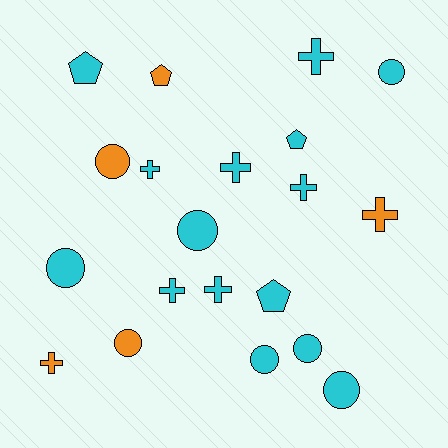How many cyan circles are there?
There are 6 cyan circles.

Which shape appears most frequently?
Cross, with 8 objects.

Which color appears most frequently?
Cyan, with 15 objects.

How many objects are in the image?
There are 20 objects.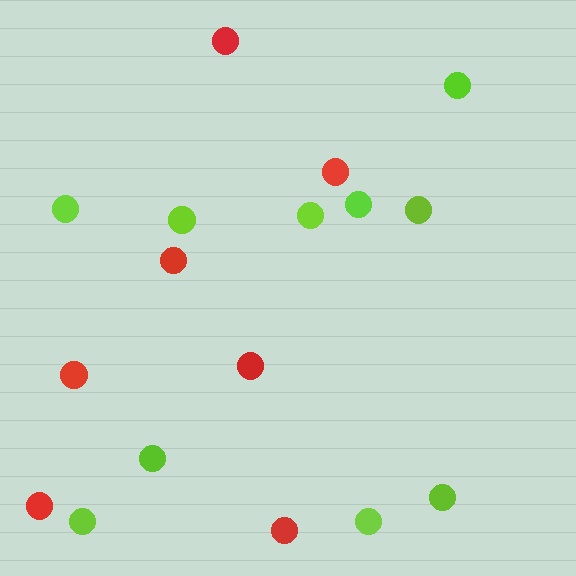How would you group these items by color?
There are 2 groups: one group of lime circles (10) and one group of red circles (7).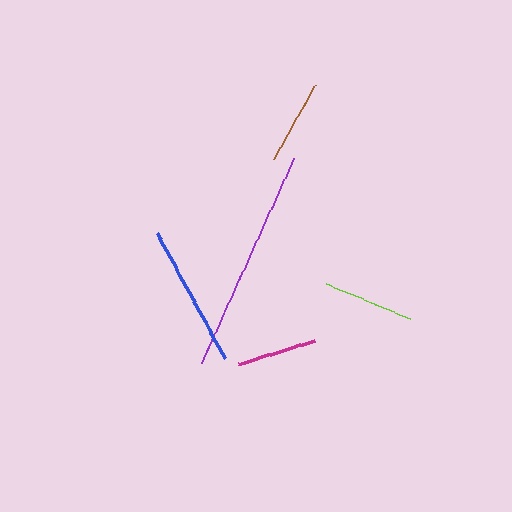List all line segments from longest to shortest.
From longest to shortest: purple, blue, lime, brown, magenta.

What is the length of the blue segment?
The blue segment is approximately 142 pixels long.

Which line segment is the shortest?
The magenta line is the shortest at approximately 80 pixels.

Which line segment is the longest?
The purple line is the longest at approximately 224 pixels.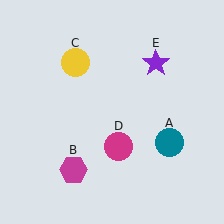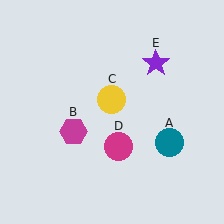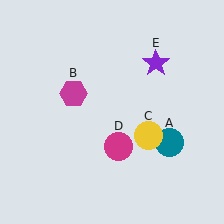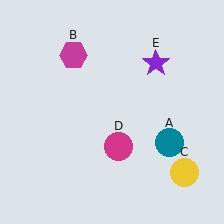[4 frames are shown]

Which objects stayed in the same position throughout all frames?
Teal circle (object A) and magenta circle (object D) and purple star (object E) remained stationary.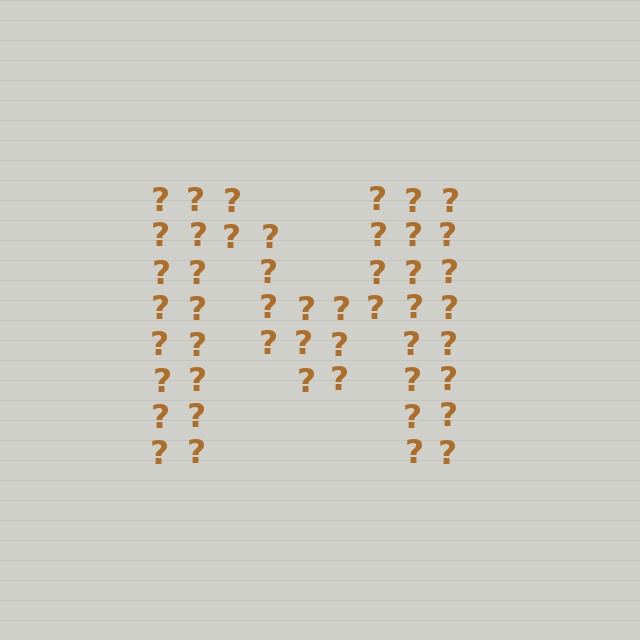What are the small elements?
The small elements are question marks.